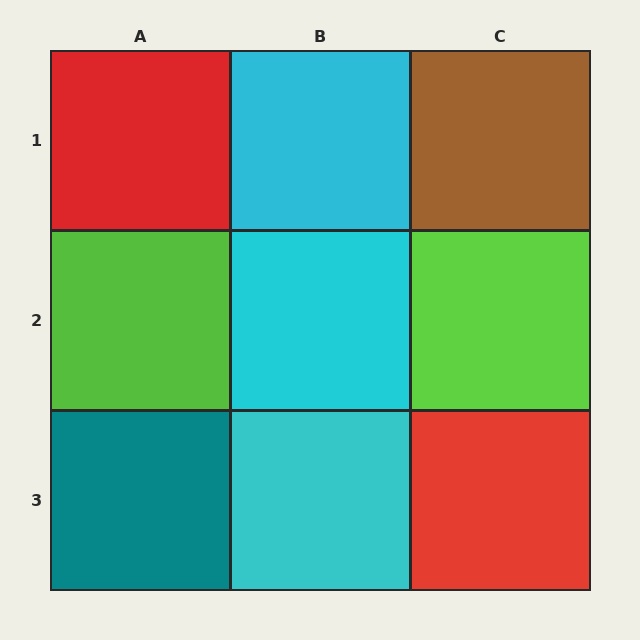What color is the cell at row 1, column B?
Cyan.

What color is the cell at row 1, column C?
Brown.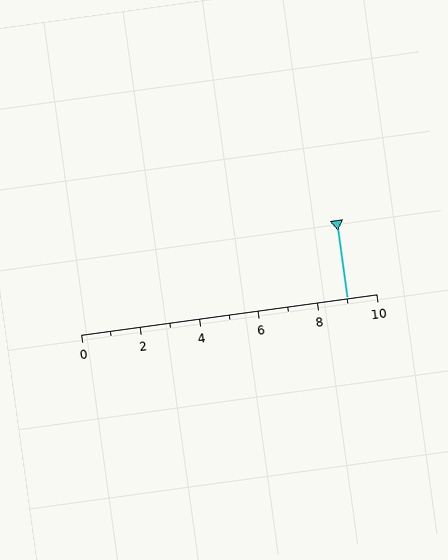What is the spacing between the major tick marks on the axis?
The major ticks are spaced 2 apart.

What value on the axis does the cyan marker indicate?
The marker indicates approximately 9.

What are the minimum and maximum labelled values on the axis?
The axis runs from 0 to 10.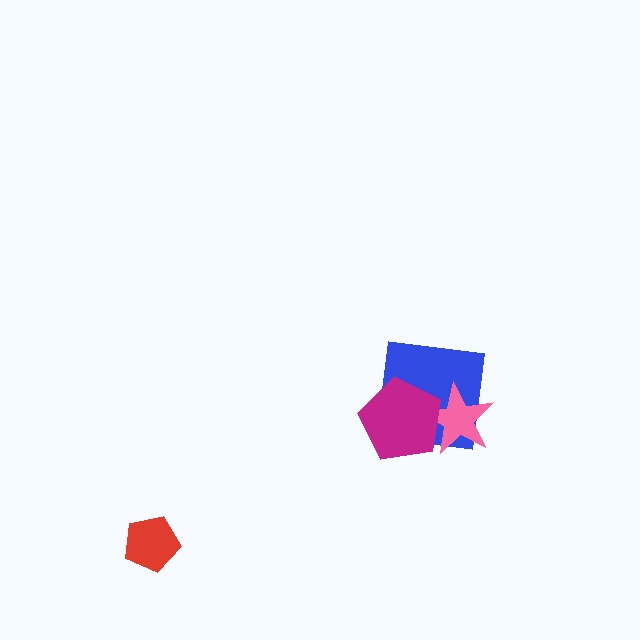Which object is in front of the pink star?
The magenta pentagon is in front of the pink star.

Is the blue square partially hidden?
Yes, it is partially covered by another shape.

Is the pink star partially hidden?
Yes, it is partially covered by another shape.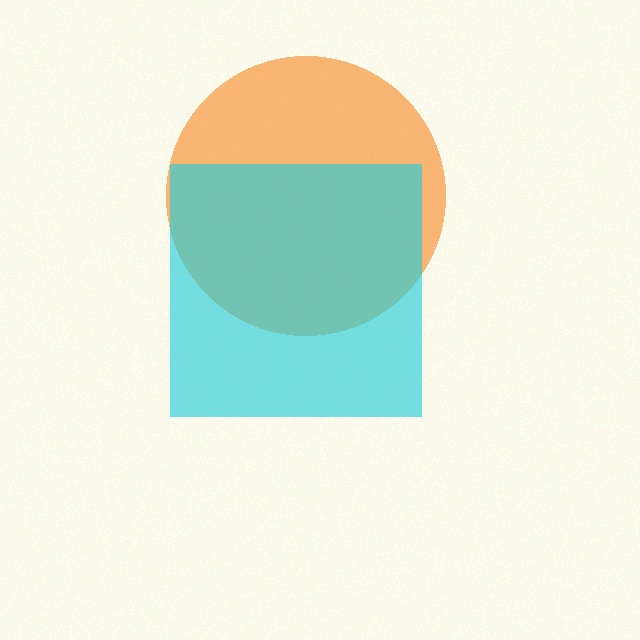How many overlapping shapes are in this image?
There are 2 overlapping shapes in the image.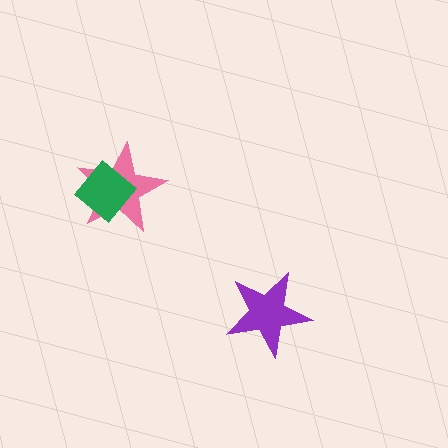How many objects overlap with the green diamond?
1 object overlaps with the green diamond.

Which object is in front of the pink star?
The green diamond is in front of the pink star.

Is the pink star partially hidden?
Yes, it is partially covered by another shape.